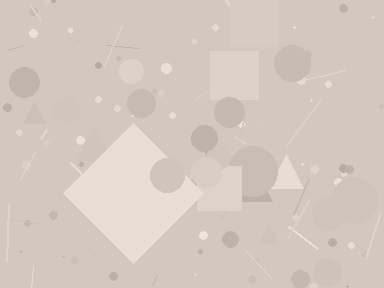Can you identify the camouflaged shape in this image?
The camouflaged shape is a diamond.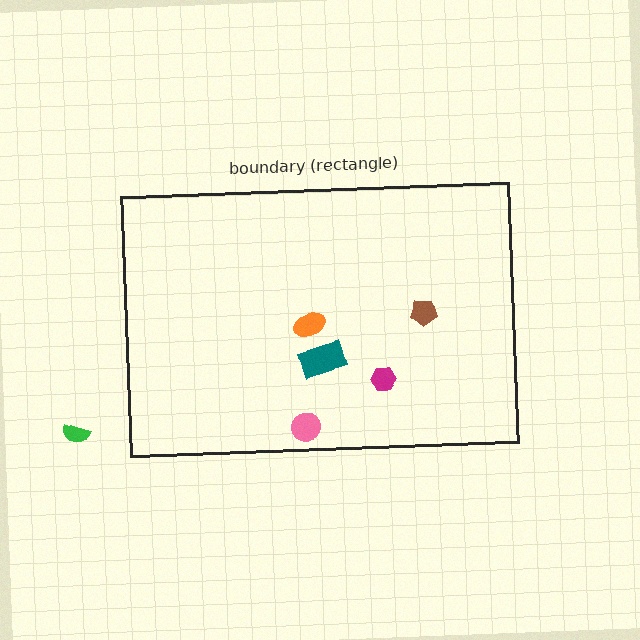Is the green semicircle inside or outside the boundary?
Outside.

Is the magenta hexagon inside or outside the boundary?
Inside.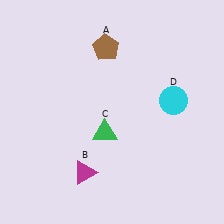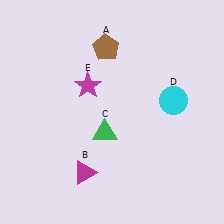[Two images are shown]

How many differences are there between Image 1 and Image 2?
There is 1 difference between the two images.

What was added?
A magenta star (E) was added in Image 2.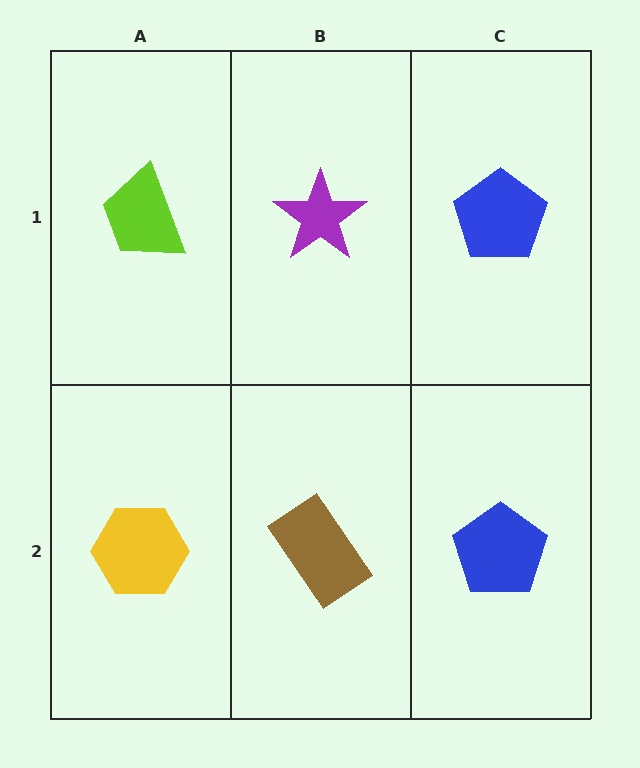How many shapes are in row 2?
3 shapes.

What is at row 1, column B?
A purple star.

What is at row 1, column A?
A lime trapezoid.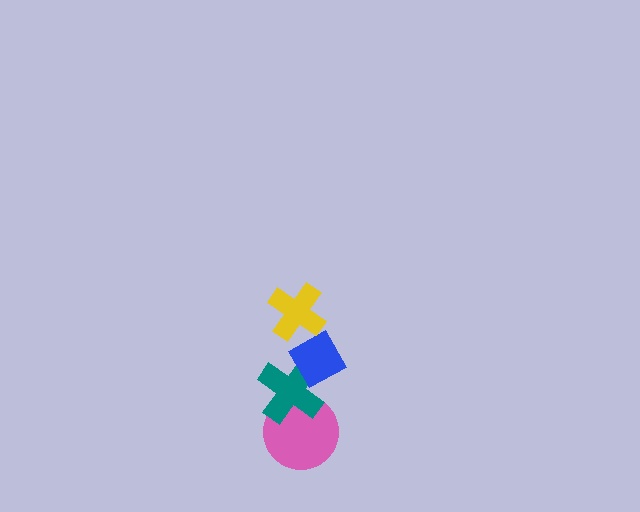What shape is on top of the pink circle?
The teal cross is on top of the pink circle.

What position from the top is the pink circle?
The pink circle is 4th from the top.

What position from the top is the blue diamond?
The blue diamond is 2nd from the top.